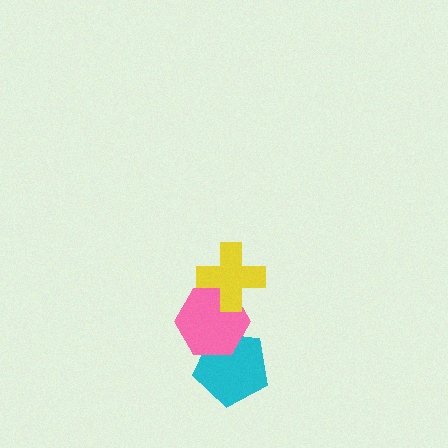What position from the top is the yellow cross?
The yellow cross is 1st from the top.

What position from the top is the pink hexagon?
The pink hexagon is 2nd from the top.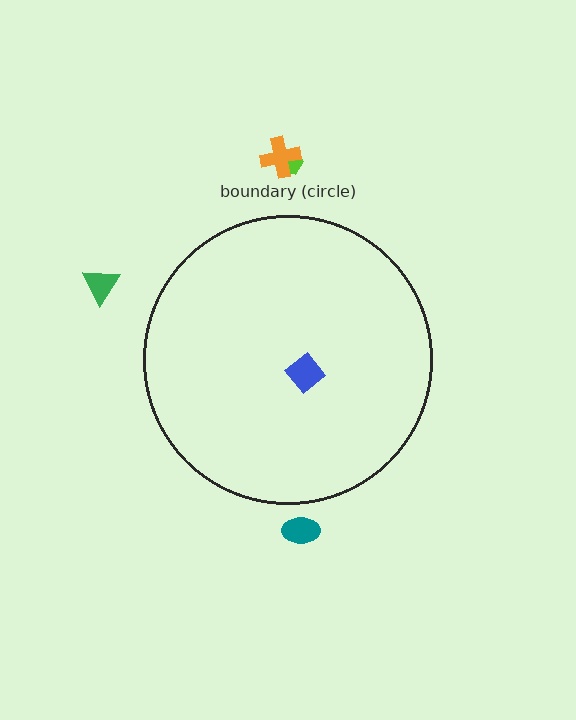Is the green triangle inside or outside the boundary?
Outside.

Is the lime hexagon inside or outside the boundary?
Outside.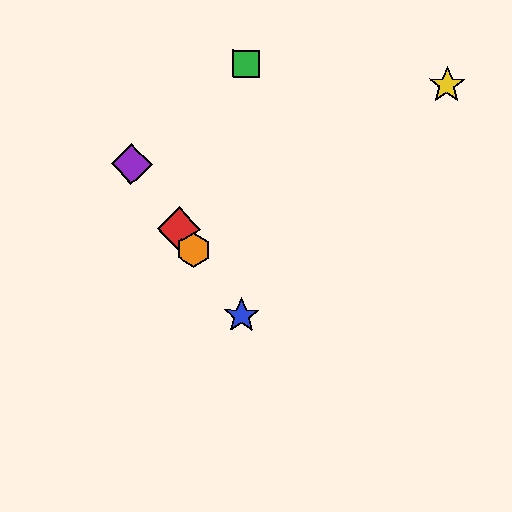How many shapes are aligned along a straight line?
4 shapes (the red diamond, the blue star, the purple diamond, the orange hexagon) are aligned along a straight line.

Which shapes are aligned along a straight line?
The red diamond, the blue star, the purple diamond, the orange hexagon are aligned along a straight line.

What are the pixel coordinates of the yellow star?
The yellow star is at (447, 85).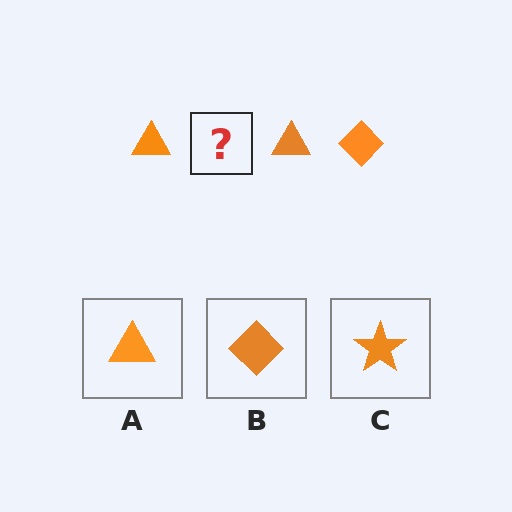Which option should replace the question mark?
Option B.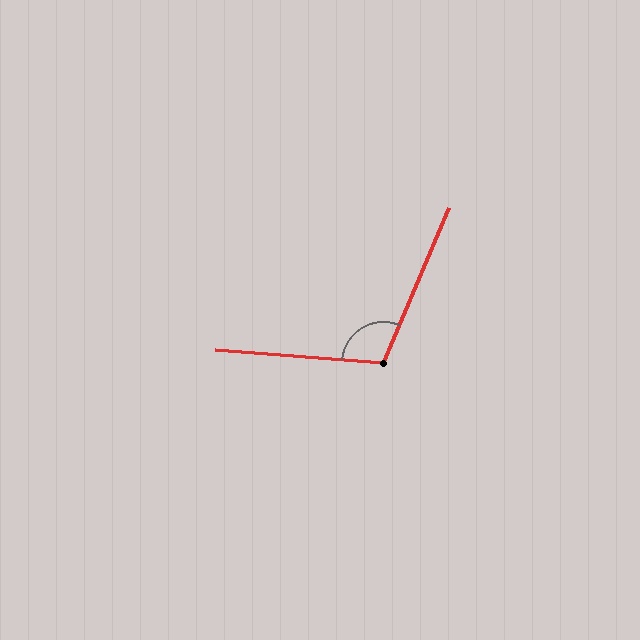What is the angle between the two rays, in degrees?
Approximately 109 degrees.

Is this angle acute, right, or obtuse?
It is obtuse.